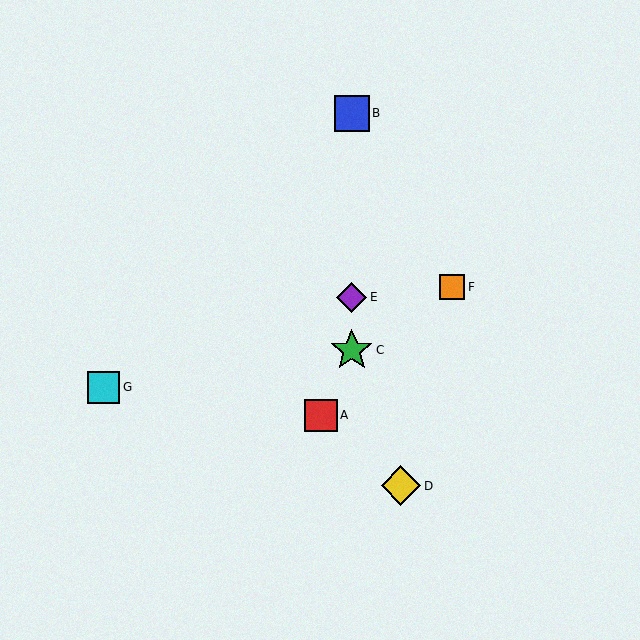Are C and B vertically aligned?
Yes, both are at x≈352.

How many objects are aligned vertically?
3 objects (B, C, E) are aligned vertically.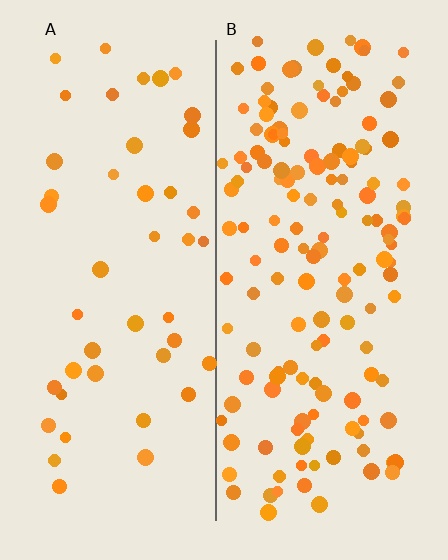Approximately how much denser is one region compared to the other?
Approximately 3.2× — region B over region A.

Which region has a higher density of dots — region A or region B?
B (the right).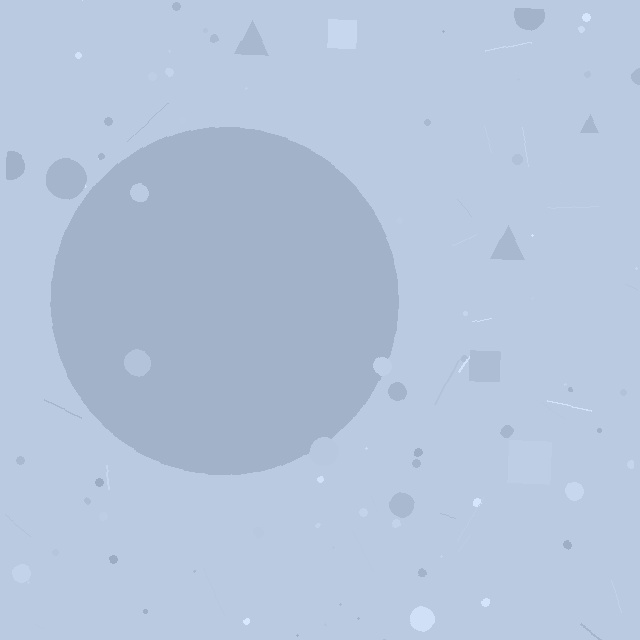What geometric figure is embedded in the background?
A circle is embedded in the background.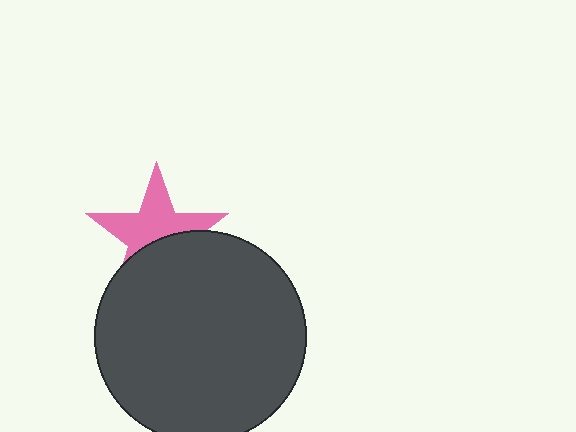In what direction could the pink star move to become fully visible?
The pink star could move up. That would shift it out from behind the dark gray circle entirely.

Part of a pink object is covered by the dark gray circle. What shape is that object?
It is a star.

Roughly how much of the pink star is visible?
About half of it is visible (roughly 57%).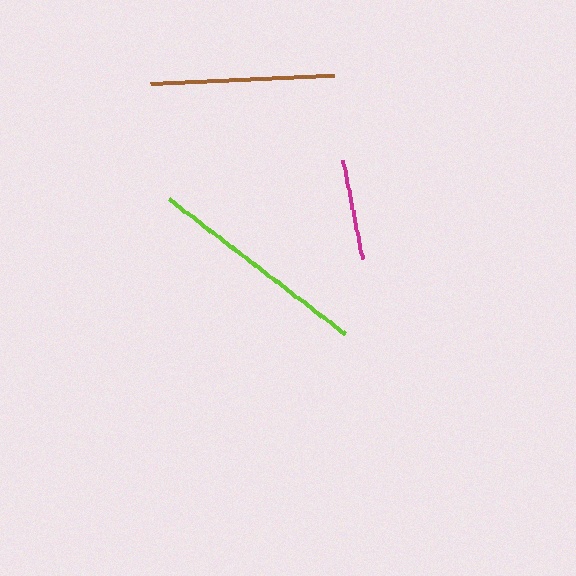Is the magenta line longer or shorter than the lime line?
The lime line is longer than the magenta line.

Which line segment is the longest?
The lime line is the longest at approximately 222 pixels.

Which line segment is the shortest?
The magenta line is the shortest at approximately 100 pixels.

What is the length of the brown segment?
The brown segment is approximately 184 pixels long.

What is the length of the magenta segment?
The magenta segment is approximately 100 pixels long.